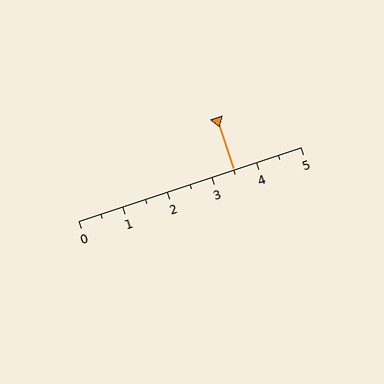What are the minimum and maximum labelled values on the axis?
The axis runs from 0 to 5.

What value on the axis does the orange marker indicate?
The marker indicates approximately 3.5.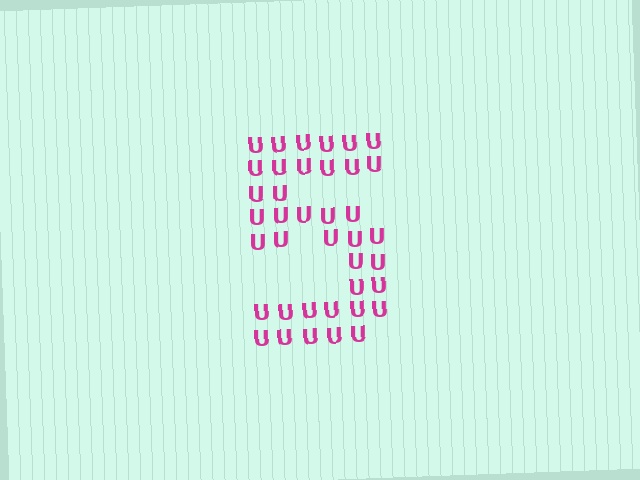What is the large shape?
The large shape is the digit 5.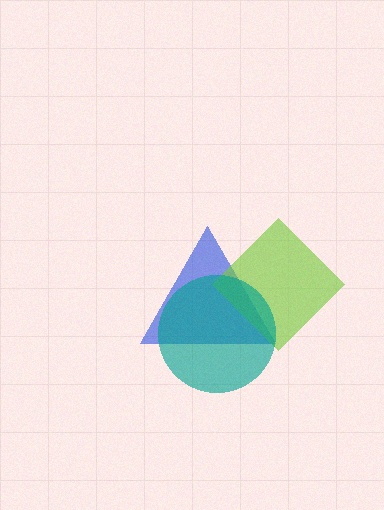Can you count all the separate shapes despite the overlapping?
Yes, there are 3 separate shapes.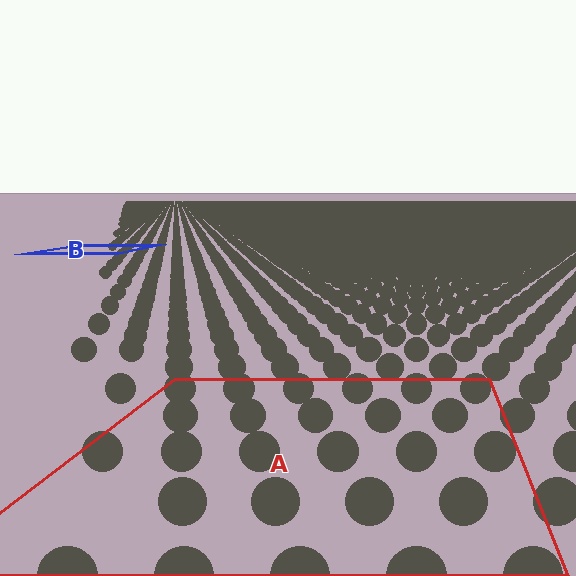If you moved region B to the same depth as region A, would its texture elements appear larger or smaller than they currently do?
They would appear larger. At a closer depth, the same texture elements are projected at a bigger on-screen size.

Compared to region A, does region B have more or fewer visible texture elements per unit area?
Region B has more texture elements per unit area — they are packed more densely because it is farther away.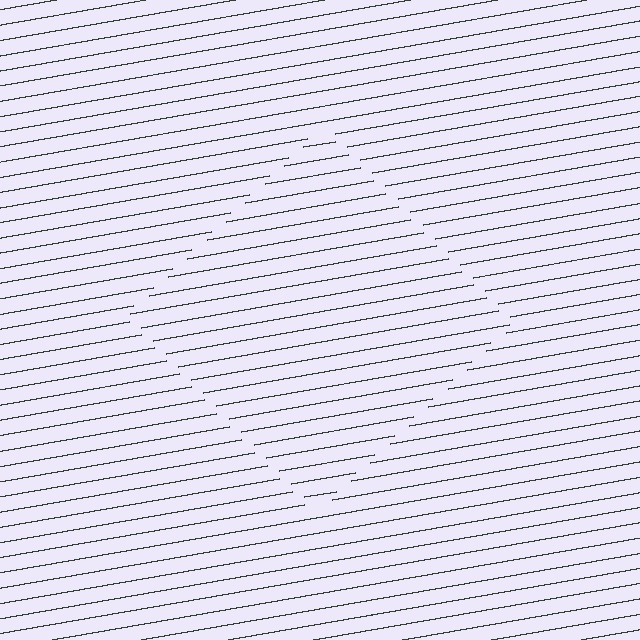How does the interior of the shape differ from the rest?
The interior of the shape contains the same grating, shifted by half a period — the contour is defined by the phase discontinuity where line-ends from the inner and outer gratings abut.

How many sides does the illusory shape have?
4 sides — the line-ends trace a square.